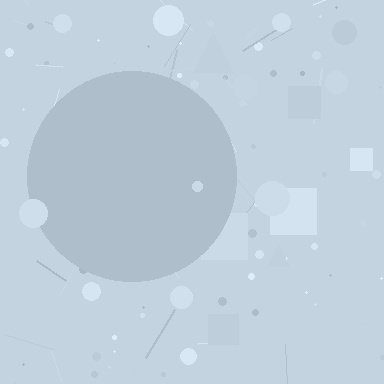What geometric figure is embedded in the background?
A circle is embedded in the background.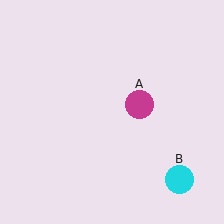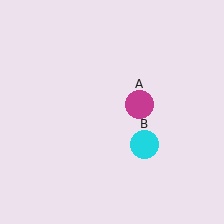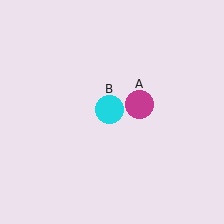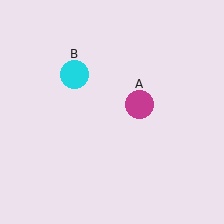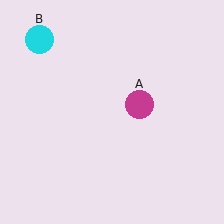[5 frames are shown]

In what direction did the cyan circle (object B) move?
The cyan circle (object B) moved up and to the left.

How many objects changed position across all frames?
1 object changed position: cyan circle (object B).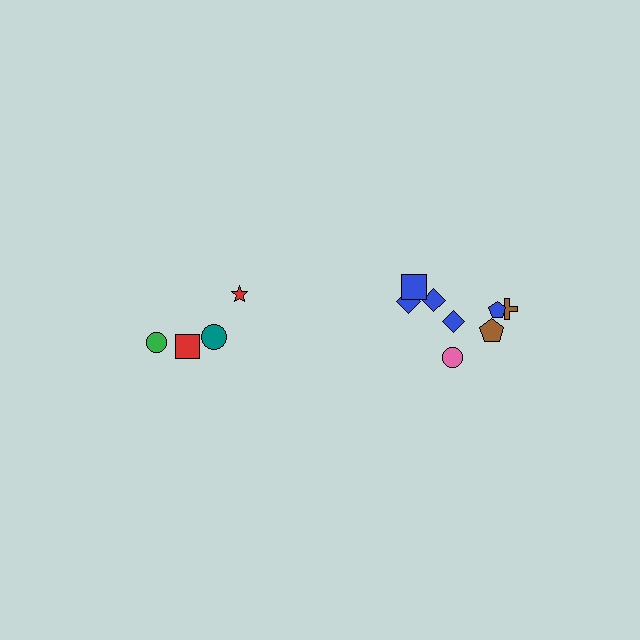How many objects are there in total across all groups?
There are 12 objects.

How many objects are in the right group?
There are 8 objects.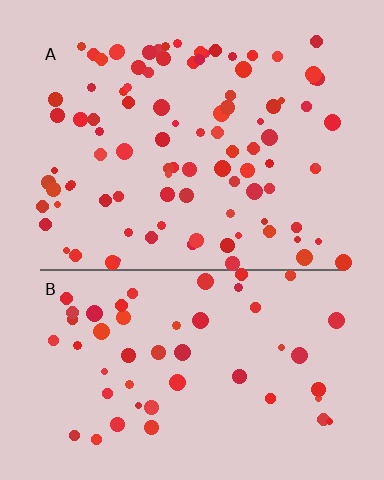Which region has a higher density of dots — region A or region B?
A (the top).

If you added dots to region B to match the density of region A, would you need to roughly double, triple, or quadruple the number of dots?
Approximately double.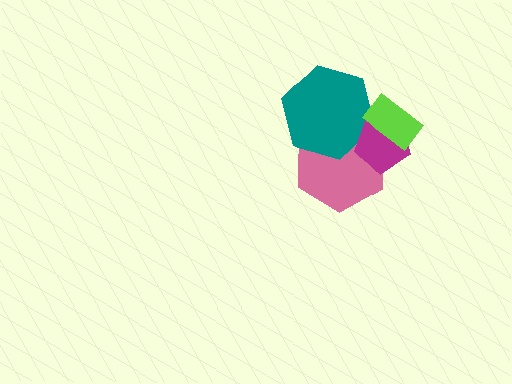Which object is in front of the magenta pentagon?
The lime rectangle is in front of the magenta pentagon.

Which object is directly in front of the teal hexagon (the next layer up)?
The magenta pentagon is directly in front of the teal hexagon.